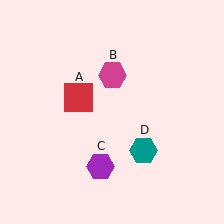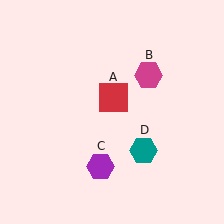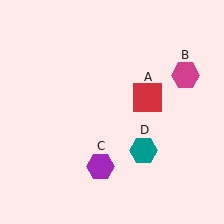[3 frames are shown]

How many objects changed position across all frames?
2 objects changed position: red square (object A), magenta hexagon (object B).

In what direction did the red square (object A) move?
The red square (object A) moved right.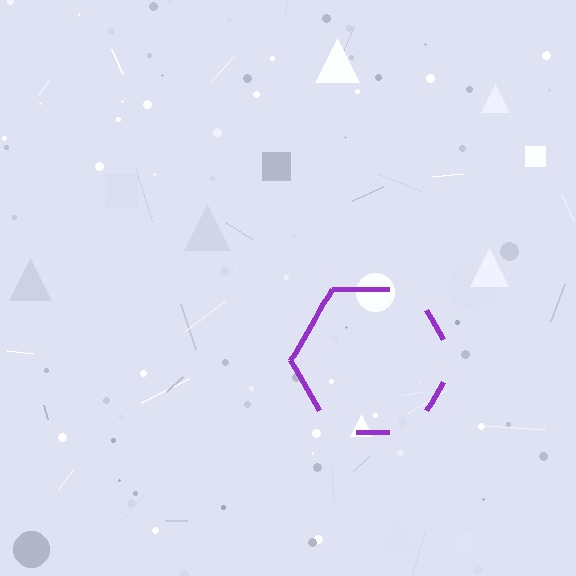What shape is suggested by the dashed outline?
The dashed outline suggests a hexagon.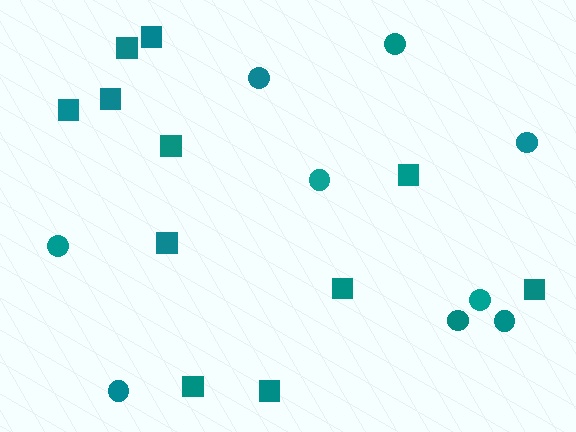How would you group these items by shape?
There are 2 groups: one group of squares (11) and one group of circles (9).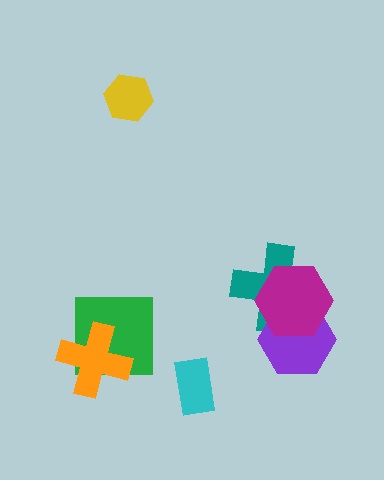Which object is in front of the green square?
The orange cross is in front of the green square.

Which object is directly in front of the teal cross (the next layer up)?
The purple hexagon is directly in front of the teal cross.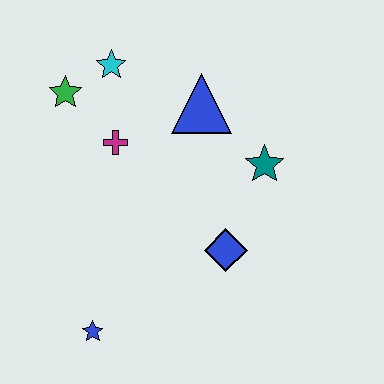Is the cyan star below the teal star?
No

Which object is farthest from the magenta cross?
The blue star is farthest from the magenta cross.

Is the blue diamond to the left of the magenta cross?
No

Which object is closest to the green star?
The cyan star is closest to the green star.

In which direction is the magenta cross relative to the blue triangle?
The magenta cross is to the left of the blue triangle.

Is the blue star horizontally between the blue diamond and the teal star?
No